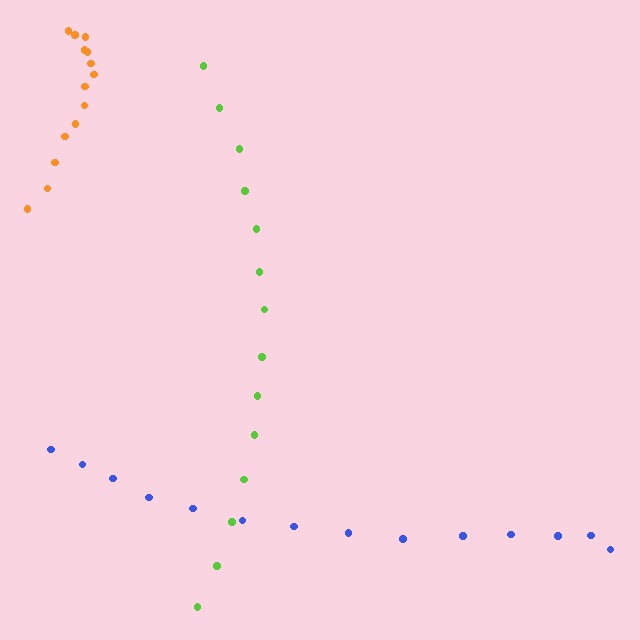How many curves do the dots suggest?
There are 3 distinct paths.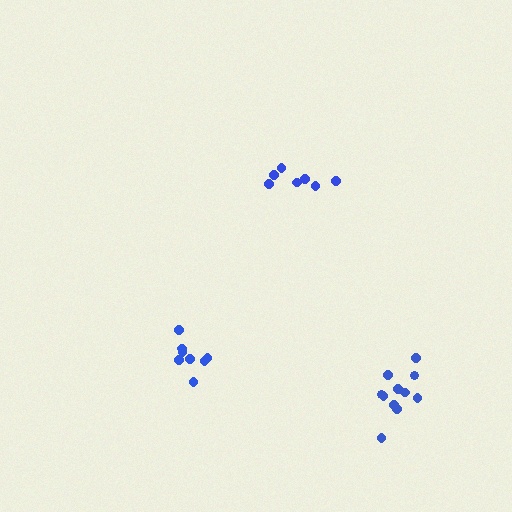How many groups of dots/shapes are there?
There are 3 groups.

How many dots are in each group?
Group 1: 8 dots, Group 2: 7 dots, Group 3: 11 dots (26 total).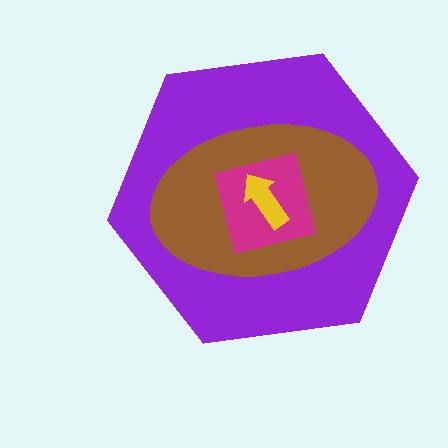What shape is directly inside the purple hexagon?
The brown ellipse.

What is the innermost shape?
The yellow arrow.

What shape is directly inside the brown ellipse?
The magenta square.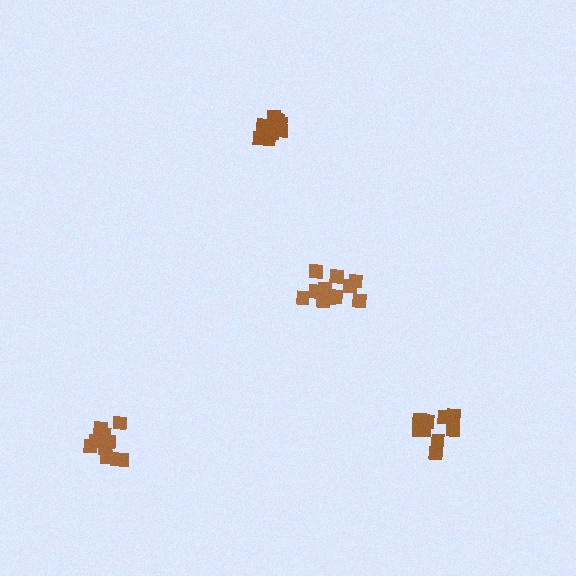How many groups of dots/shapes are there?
There are 4 groups.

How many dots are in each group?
Group 1: 12 dots, Group 2: 10 dots, Group 3: 10 dots, Group 4: 10 dots (42 total).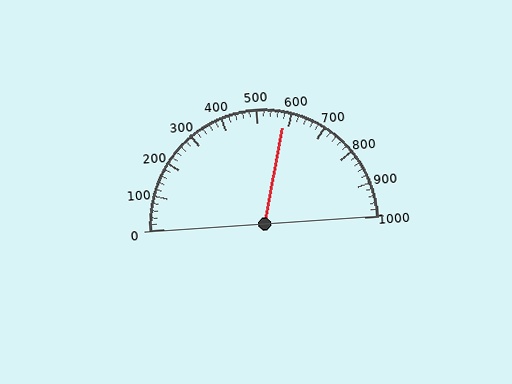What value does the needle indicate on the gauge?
The needle indicates approximately 580.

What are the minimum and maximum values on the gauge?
The gauge ranges from 0 to 1000.